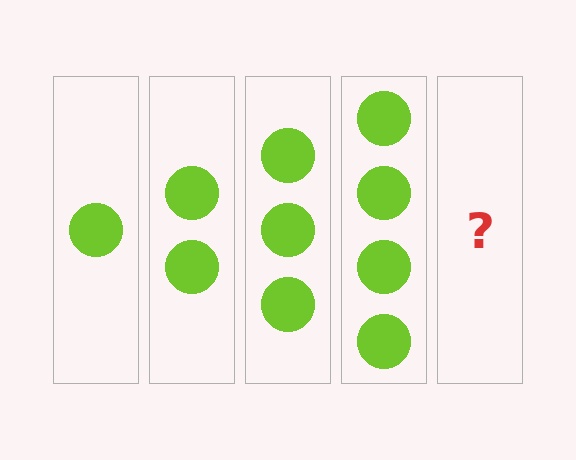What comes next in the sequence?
The next element should be 5 circles.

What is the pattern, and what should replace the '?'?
The pattern is that each step adds one more circle. The '?' should be 5 circles.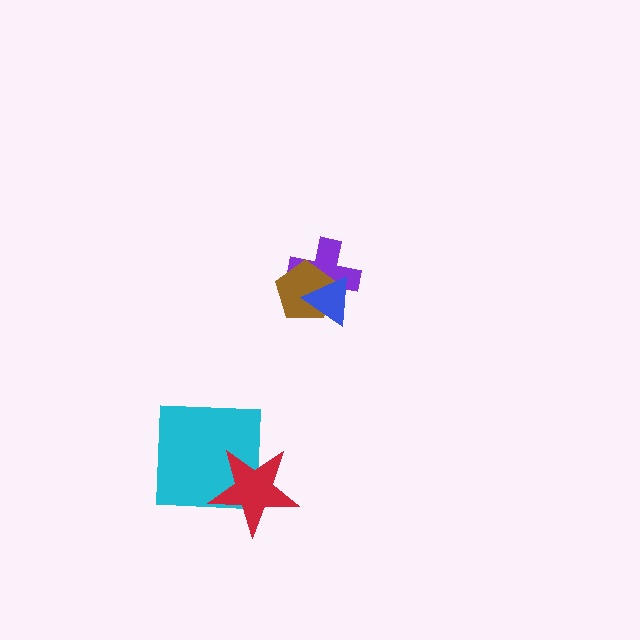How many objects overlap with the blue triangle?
2 objects overlap with the blue triangle.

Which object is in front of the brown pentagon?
The blue triangle is in front of the brown pentagon.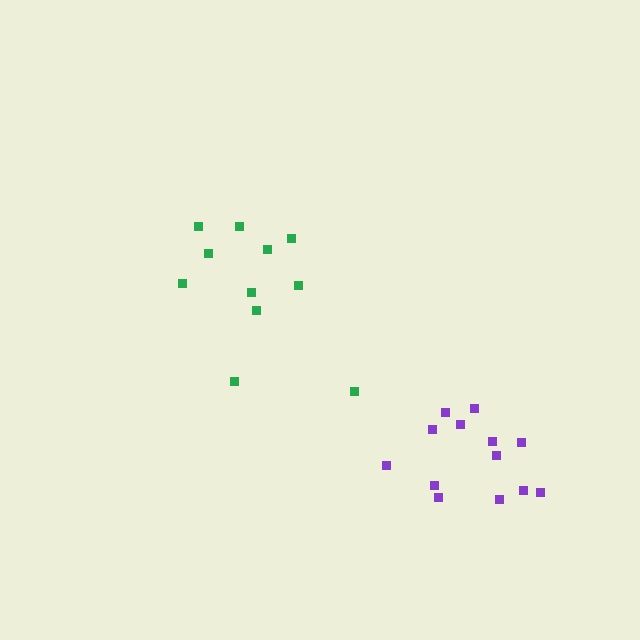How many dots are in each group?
Group 1: 11 dots, Group 2: 13 dots (24 total).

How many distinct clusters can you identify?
There are 2 distinct clusters.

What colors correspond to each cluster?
The clusters are colored: green, purple.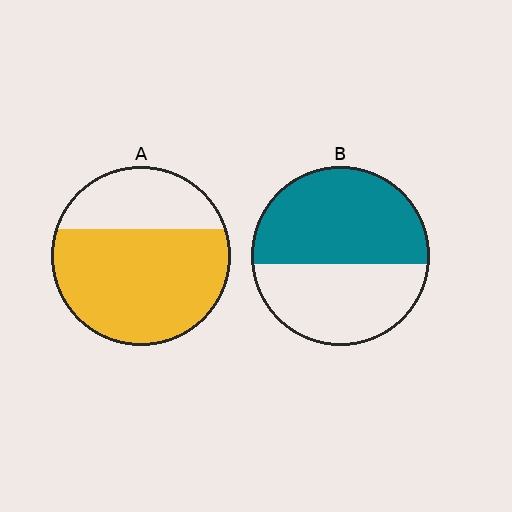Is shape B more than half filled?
Yes.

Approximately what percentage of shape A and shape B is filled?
A is approximately 70% and B is approximately 55%.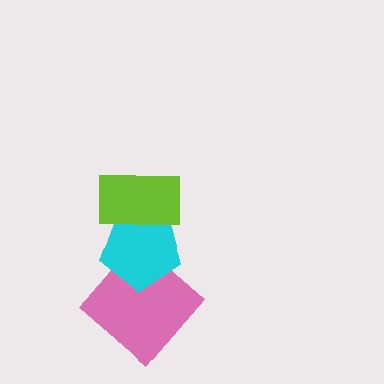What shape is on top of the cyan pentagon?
The lime rectangle is on top of the cyan pentagon.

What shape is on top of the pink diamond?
The cyan pentagon is on top of the pink diamond.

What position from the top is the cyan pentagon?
The cyan pentagon is 2nd from the top.